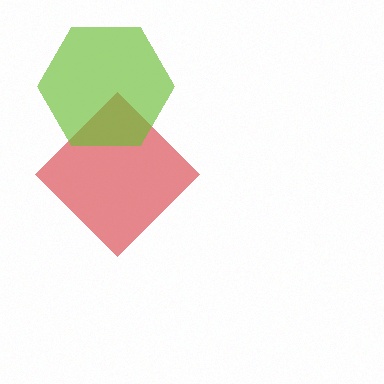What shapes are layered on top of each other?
The layered shapes are: a red diamond, a lime hexagon.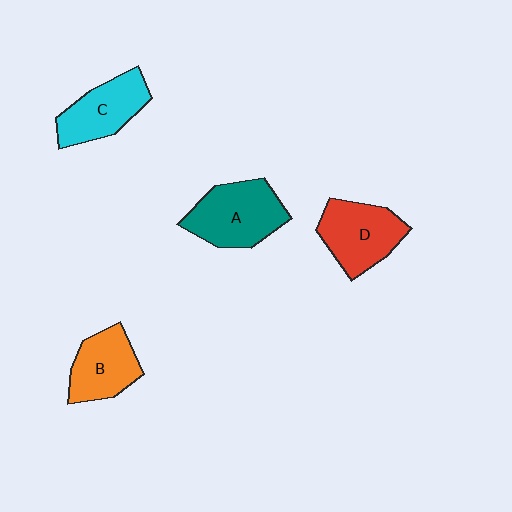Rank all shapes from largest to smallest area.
From largest to smallest: A (teal), D (red), C (cyan), B (orange).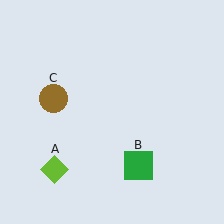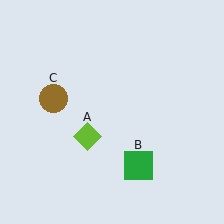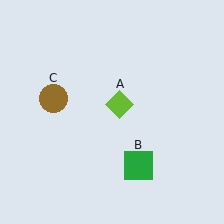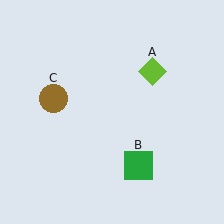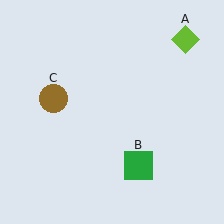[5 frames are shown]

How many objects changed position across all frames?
1 object changed position: lime diamond (object A).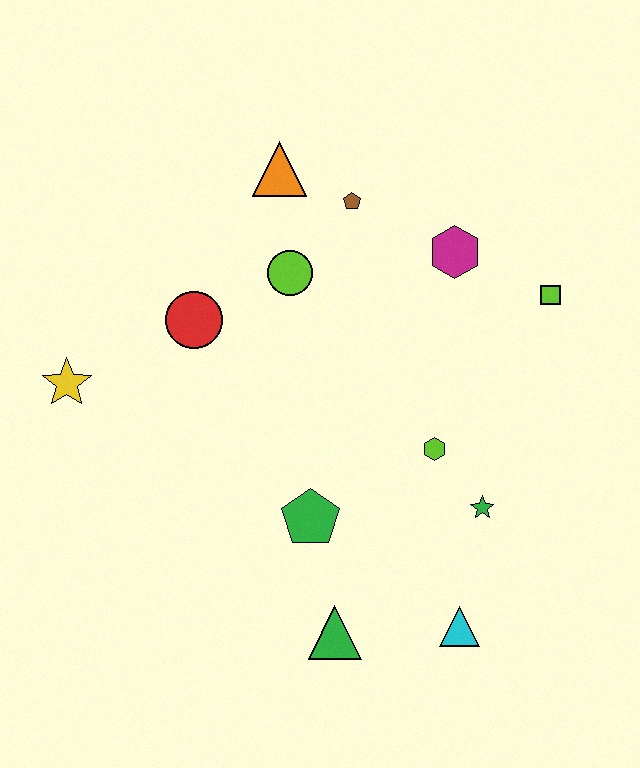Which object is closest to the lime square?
The magenta hexagon is closest to the lime square.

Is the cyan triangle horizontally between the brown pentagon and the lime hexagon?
No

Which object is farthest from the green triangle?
The orange triangle is farthest from the green triangle.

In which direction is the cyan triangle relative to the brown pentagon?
The cyan triangle is below the brown pentagon.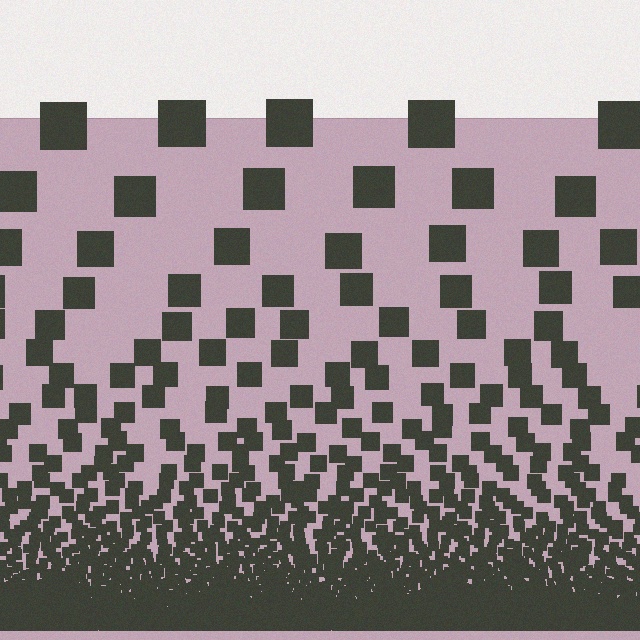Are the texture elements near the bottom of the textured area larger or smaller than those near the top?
Smaller. The gradient is inverted — elements near the bottom are smaller and denser.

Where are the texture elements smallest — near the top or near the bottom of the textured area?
Near the bottom.